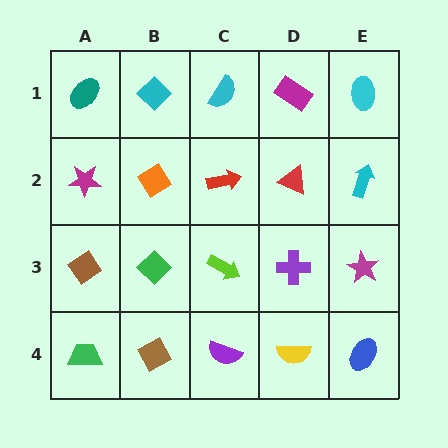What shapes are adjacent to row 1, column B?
An orange diamond (row 2, column B), a teal ellipse (row 1, column A), a cyan semicircle (row 1, column C).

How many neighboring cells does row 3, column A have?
3.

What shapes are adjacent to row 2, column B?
A cyan diamond (row 1, column B), a green diamond (row 3, column B), a magenta star (row 2, column A), a red arrow (row 2, column C).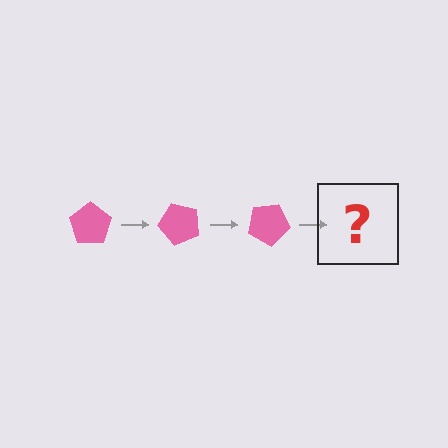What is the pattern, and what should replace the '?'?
The pattern is that the pentagon rotates 50 degrees each step. The '?' should be a pink pentagon rotated 150 degrees.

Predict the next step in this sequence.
The next step is a pink pentagon rotated 150 degrees.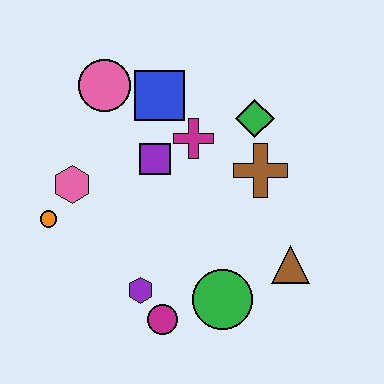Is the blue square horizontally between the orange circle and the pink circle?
No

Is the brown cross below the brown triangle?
No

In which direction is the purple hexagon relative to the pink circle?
The purple hexagon is below the pink circle.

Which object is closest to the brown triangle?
The green circle is closest to the brown triangle.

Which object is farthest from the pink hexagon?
The brown triangle is farthest from the pink hexagon.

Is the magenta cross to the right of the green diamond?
No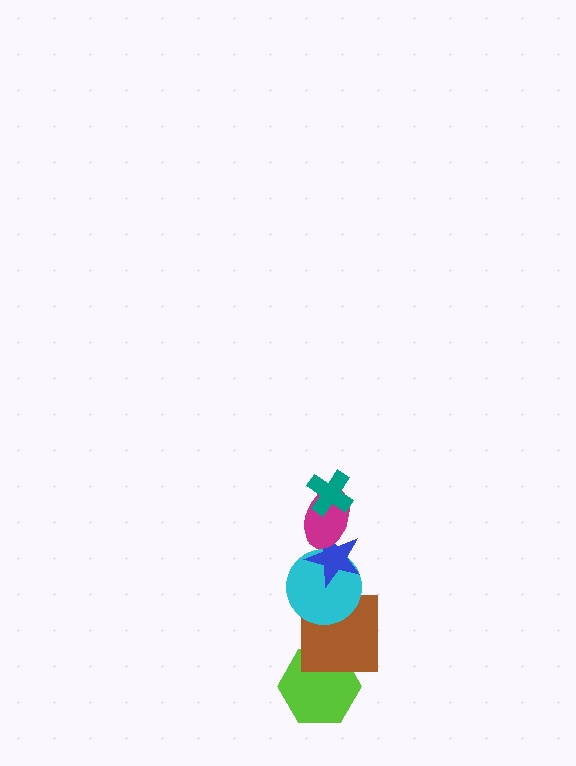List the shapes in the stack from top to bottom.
From top to bottom: the teal cross, the magenta ellipse, the blue star, the cyan circle, the brown square, the lime hexagon.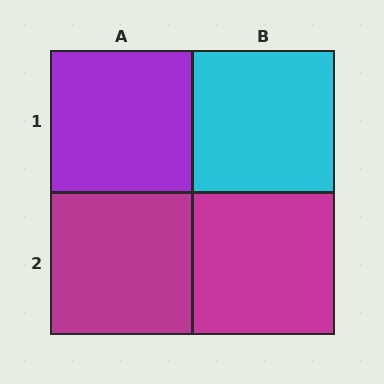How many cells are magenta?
2 cells are magenta.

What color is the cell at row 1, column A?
Purple.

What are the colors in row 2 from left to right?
Magenta, magenta.